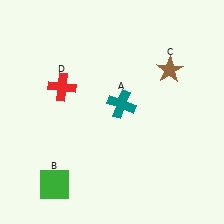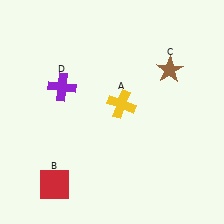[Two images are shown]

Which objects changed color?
A changed from teal to yellow. B changed from green to red. D changed from red to purple.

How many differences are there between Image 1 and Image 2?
There are 3 differences between the two images.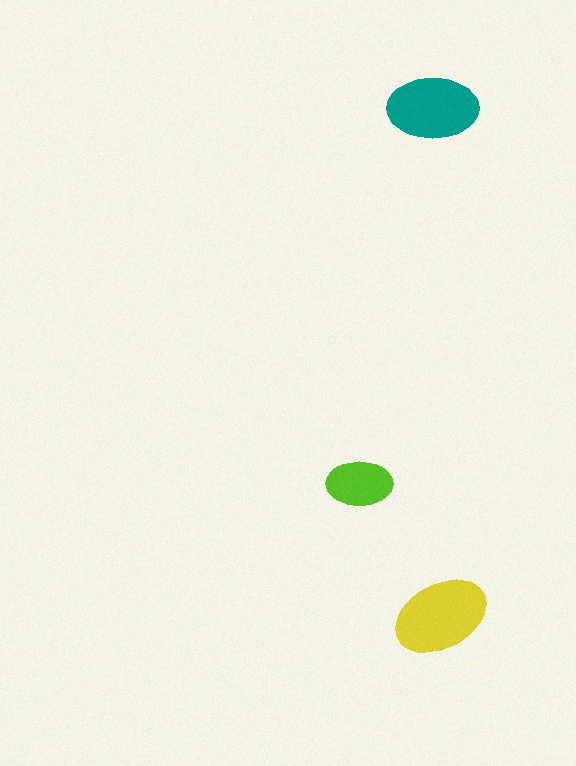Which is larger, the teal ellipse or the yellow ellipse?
The yellow one.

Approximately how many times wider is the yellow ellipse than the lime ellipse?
About 1.5 times wider.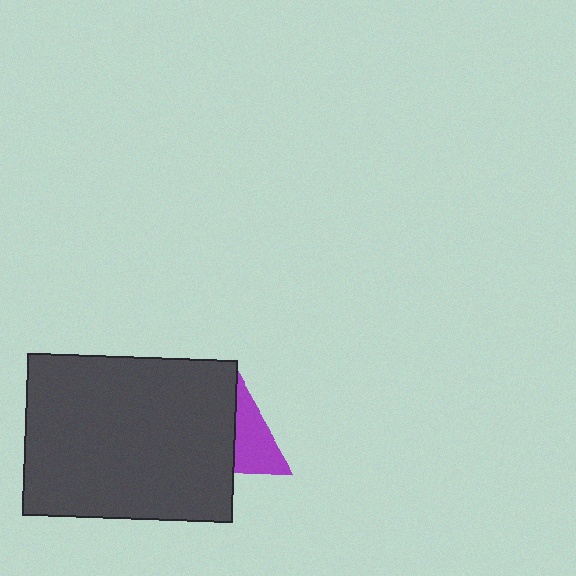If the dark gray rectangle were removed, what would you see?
You would see the complete purple triangle.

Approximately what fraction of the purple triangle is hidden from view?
Roughly 55% of the purple triangle is hidden behind the dark gray rectangle.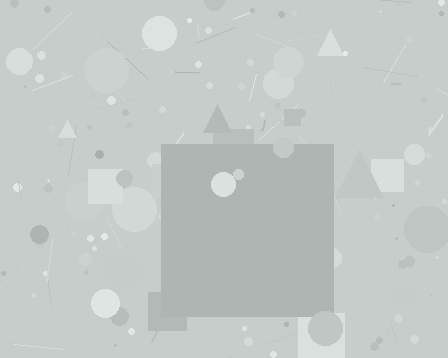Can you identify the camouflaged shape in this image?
The camouflaged shape is a square.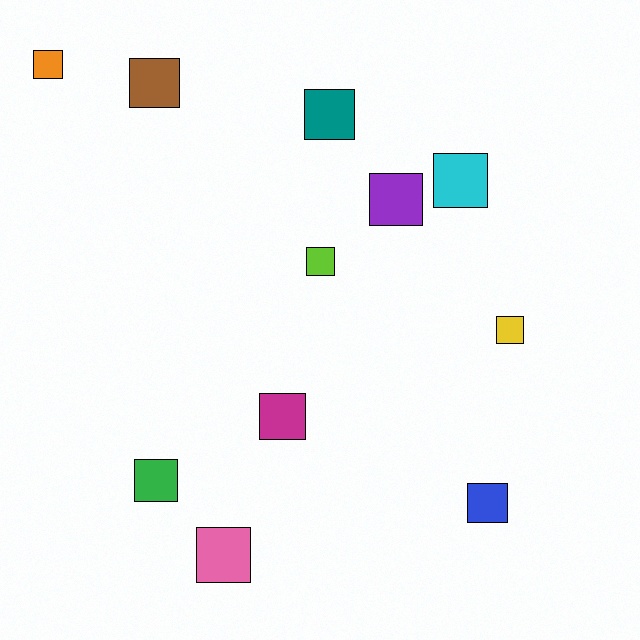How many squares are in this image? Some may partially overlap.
There are 11 squares.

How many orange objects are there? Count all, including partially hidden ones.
There is 1 orange object.